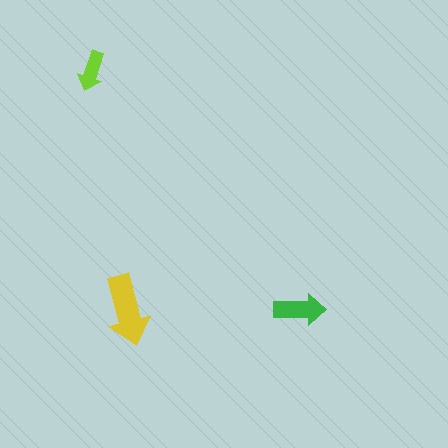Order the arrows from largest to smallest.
the yellow one, the green one, the lime one.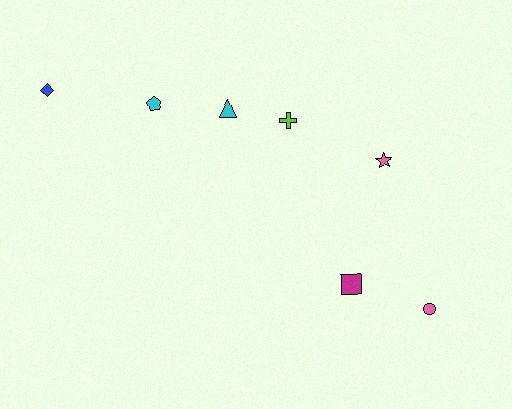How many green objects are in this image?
There are no green objects.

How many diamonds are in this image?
There is 1 diamond.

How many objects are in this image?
There are 7 objects.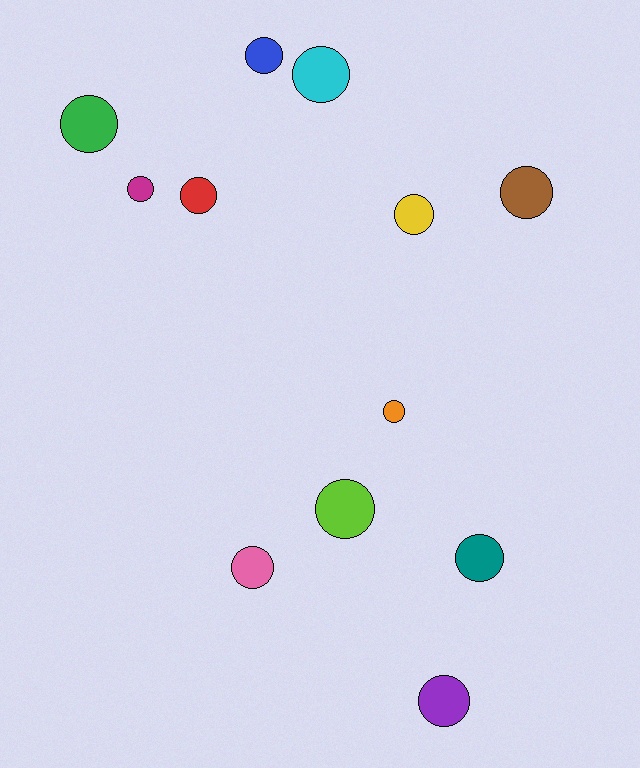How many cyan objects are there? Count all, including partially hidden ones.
There is 1 cyan object.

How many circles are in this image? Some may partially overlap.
There are 12 circles.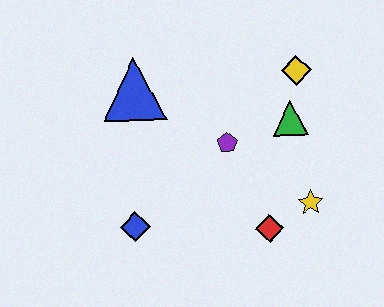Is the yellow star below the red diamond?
No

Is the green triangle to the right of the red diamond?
Yes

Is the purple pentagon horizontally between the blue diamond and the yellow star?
Yes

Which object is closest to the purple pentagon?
The green triangle is closest to the purple pentagon.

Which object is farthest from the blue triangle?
The yellow star is farthest from the blue triangle.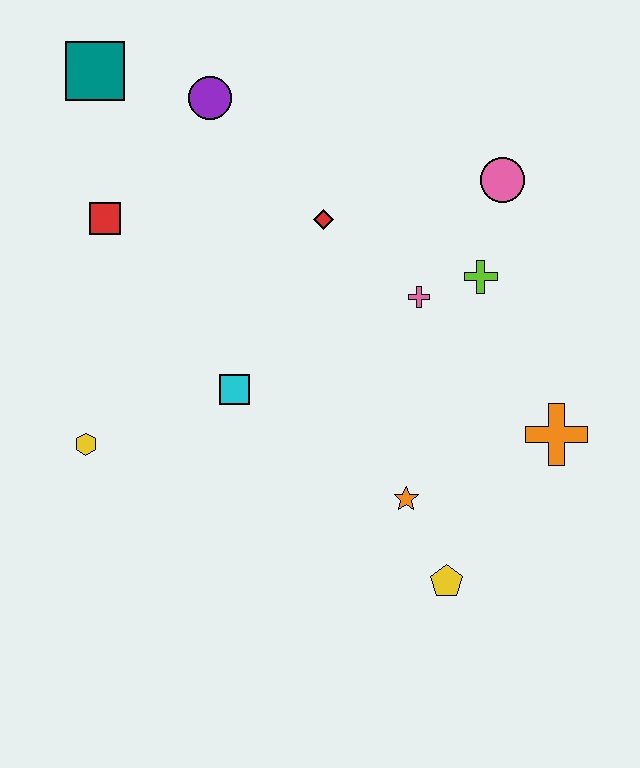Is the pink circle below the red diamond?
No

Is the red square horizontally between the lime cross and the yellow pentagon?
No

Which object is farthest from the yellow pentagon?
The teal square is farthest from the yellow pentagon.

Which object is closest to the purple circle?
The teal square is closest to the purple circle.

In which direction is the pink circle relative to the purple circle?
The pink circle is to the right of the purple circle.